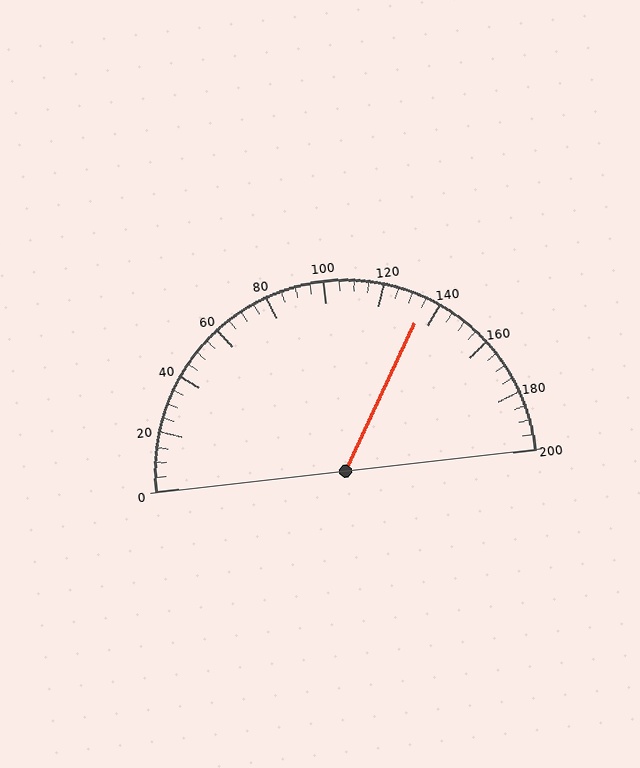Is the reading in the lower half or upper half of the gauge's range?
The reading is in the upper half of the range (0 to 200).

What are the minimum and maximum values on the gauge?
The gauge ranges from 0 to 200.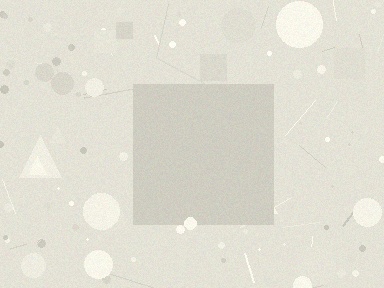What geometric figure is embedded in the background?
A square is embedded in the background.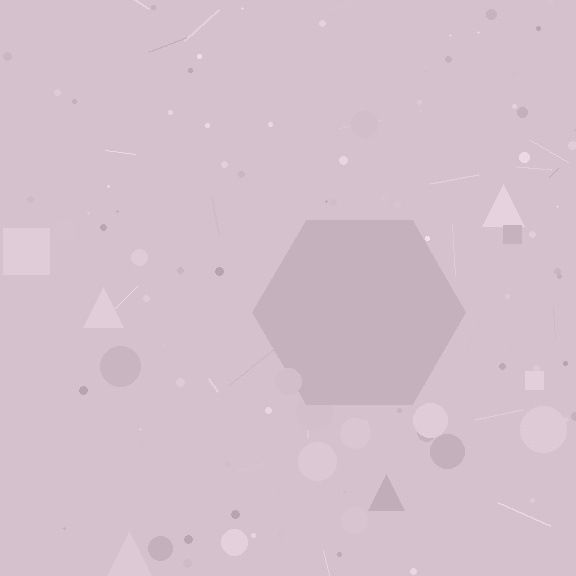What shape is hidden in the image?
A hexagon is hidden in the image.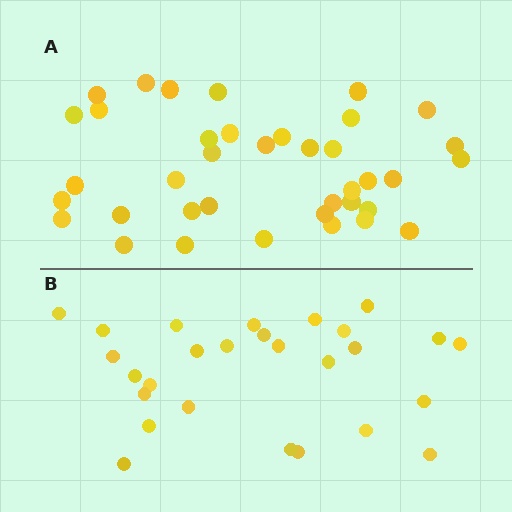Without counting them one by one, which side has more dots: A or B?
Region A (the top region) has more dots.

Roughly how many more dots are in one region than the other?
Region A has roughly 12 or so more dots than region B.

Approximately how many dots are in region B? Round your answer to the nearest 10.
About 30 dots. (The exact count is 27, which rounds to 30.)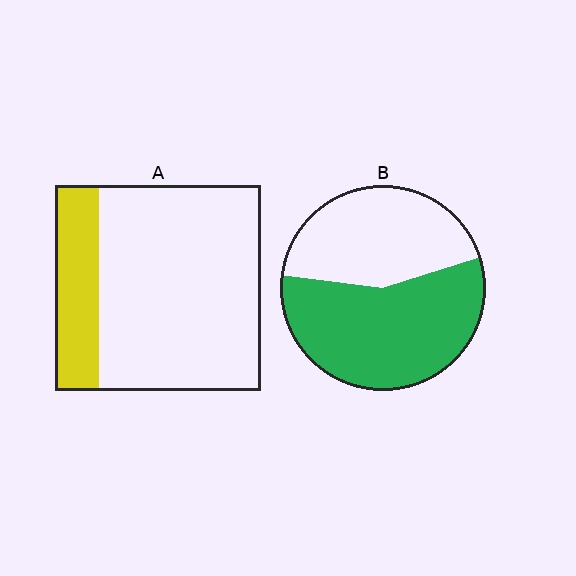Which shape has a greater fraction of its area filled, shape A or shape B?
Shape B.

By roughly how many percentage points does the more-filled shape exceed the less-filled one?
By roughly 35 percentage points (B over A).